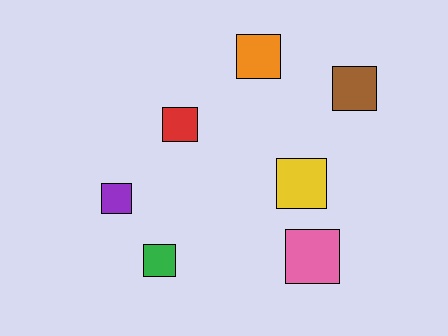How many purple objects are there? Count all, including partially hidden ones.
There is 1 purple object.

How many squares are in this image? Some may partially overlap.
There are 7 squares.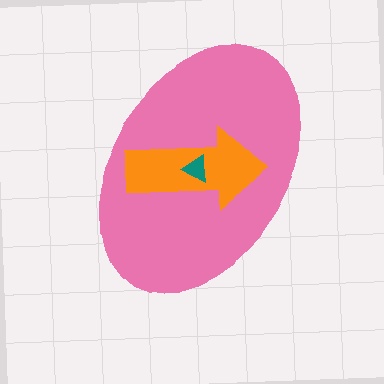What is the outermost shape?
The pink ellipse.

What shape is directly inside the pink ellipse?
The orange arrow.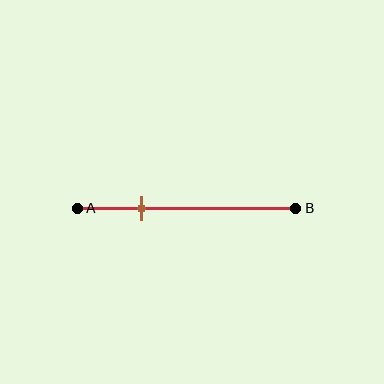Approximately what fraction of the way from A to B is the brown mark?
The brown mark is approximately 30% of the way from A to B.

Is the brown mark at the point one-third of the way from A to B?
No, the mark is at about 30% from A, not at the 33% one-third point.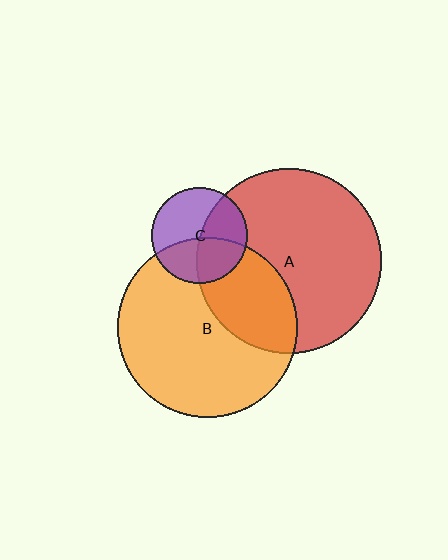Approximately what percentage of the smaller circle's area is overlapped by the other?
Approximately 40%.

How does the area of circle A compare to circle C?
Approximately 3.7 times.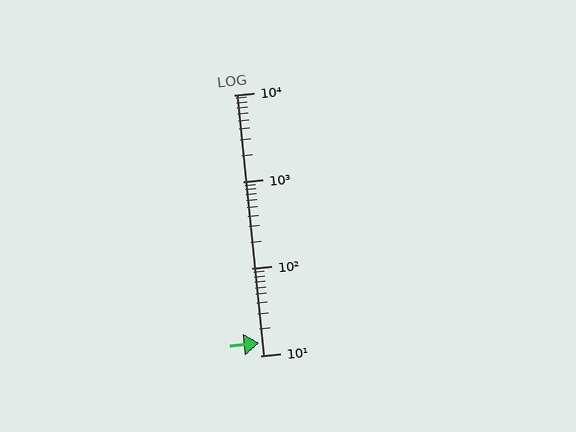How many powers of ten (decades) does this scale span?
The scale spans 3 decades, from 10 to 10000.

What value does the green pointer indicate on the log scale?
The pointer indicates approximately 14.